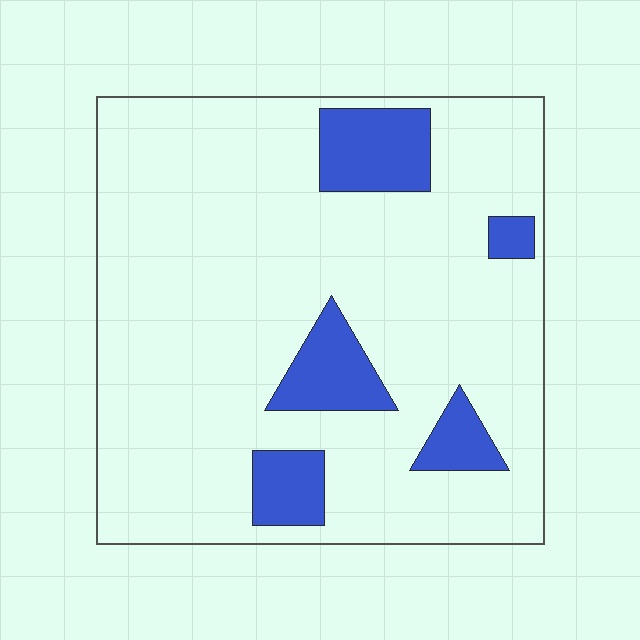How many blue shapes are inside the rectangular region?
5.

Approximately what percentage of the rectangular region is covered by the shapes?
Approximately 15%.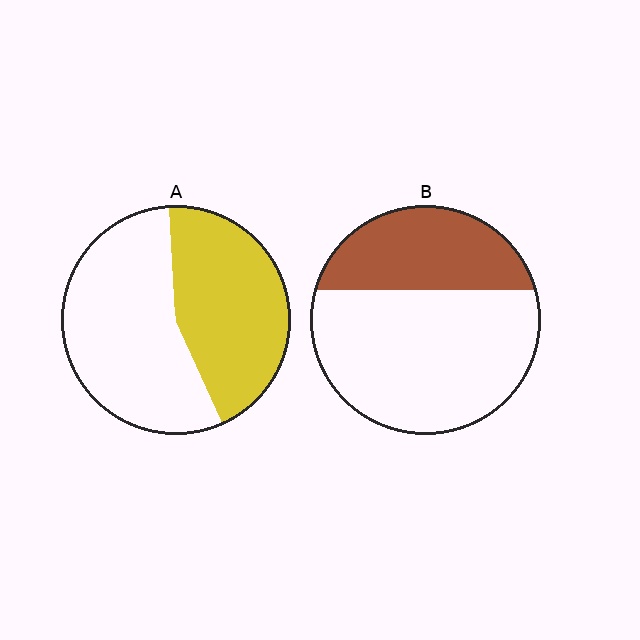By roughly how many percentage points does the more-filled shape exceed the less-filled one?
By roughly 10 percentage points (A over B).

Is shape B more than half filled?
No.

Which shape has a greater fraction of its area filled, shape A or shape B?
Shape A.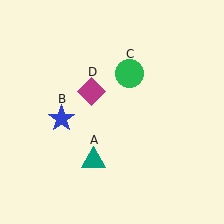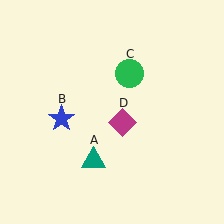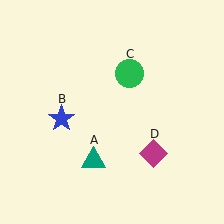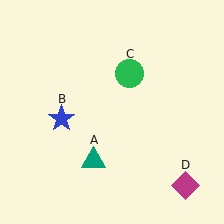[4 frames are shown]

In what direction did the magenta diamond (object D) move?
The magenta diamond (object D) moved down and to the right.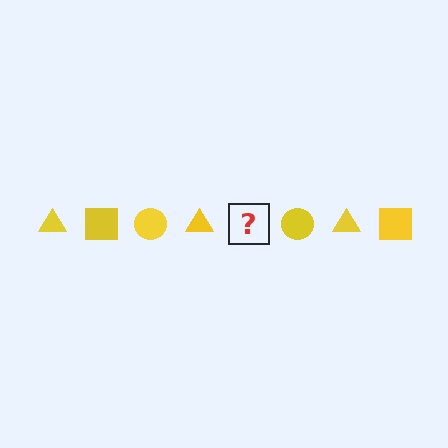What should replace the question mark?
The question mark should be replaced with a yellow square.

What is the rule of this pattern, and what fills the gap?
The rule is that the pattern cycles through triangle, square, circle shapes in yellow. The gap should be filled with a yellow square.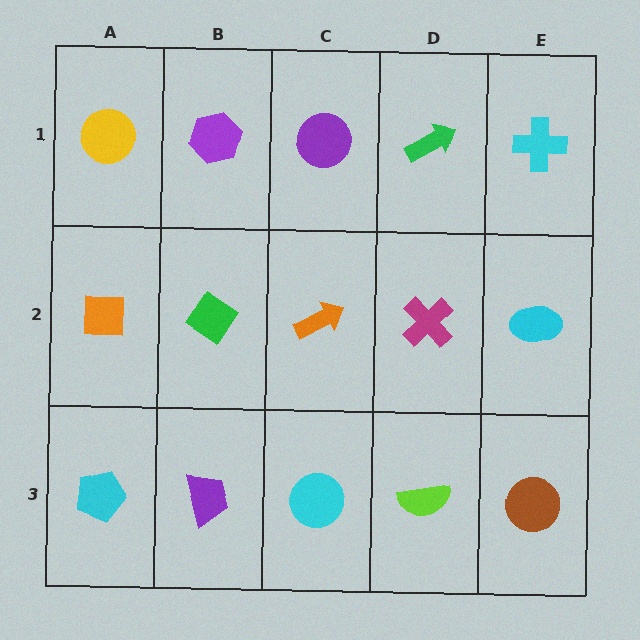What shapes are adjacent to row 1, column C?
An orange arrow (row 2, column C), a purple hexagon (row 1, column B), a green arrow (row 1, column D).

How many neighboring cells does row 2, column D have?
4.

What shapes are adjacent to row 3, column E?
A cyan ellipse (row 2, column E), a lime semicircle (row 3, column D).